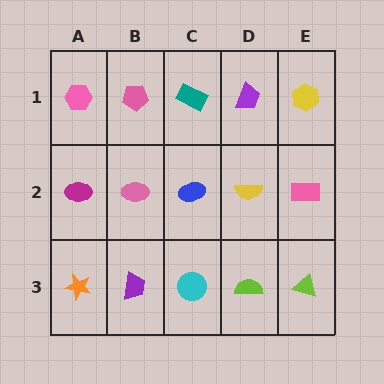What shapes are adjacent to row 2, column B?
A pink pentagon (row 1, column B), a purple trapezoid (row 3, column B), a magenta ellipse (row 2, column A), a blue ellipse (row 2, column C).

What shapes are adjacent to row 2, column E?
A yellow hexagon (row 1, column E), a lime triangle (row 3, column E), a yellow semicircle (row 2, column D).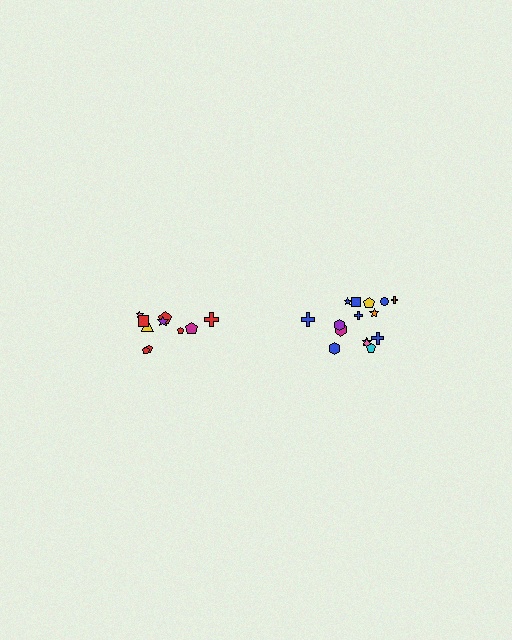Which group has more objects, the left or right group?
The right group.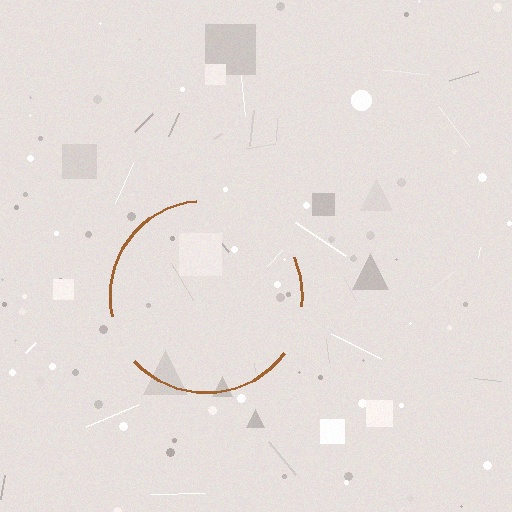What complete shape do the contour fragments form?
The contour fragments form a circle.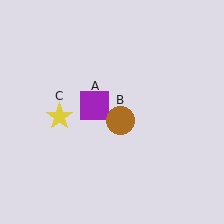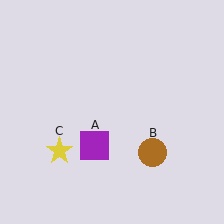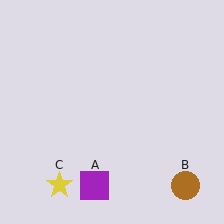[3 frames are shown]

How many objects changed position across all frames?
3 objects changed position: purple square (object A), brown circle (object B), yellow star (object C).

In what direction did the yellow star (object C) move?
The yellow star (object C) moved down.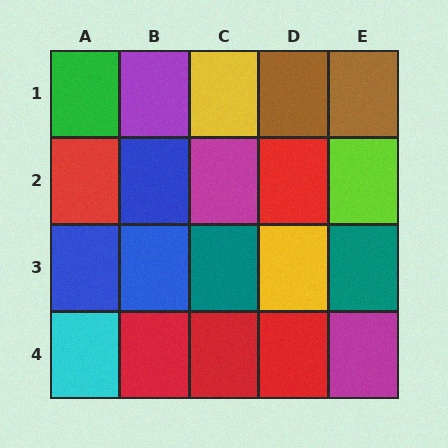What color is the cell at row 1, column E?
Brown.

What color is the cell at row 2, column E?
Lime.